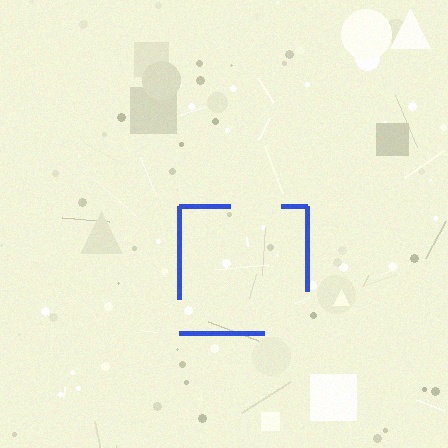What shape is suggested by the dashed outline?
The dashed outline suggests a square.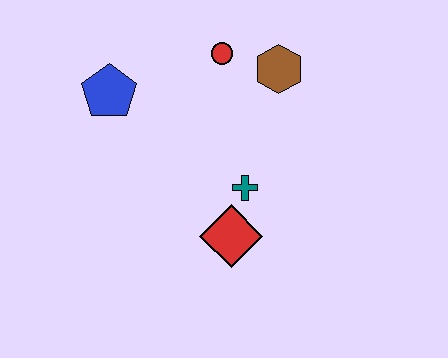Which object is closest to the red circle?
The brown hexagon is closest to the red circle.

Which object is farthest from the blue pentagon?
The red diamond is farthest from the blue pentagon.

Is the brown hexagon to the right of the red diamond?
Yes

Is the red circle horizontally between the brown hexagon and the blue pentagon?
Yes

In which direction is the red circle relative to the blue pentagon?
The red circle is to the right of the blue pentagon.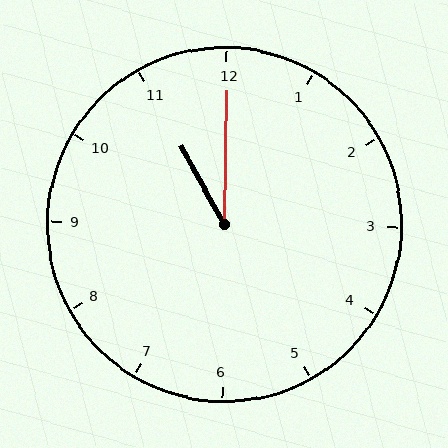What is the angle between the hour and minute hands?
Approximately 30 degrees.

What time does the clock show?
11:00.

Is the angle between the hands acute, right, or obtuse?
It is acute.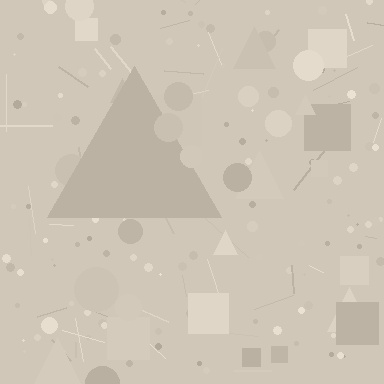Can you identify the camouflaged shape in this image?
The camouflaged shape is a triangle.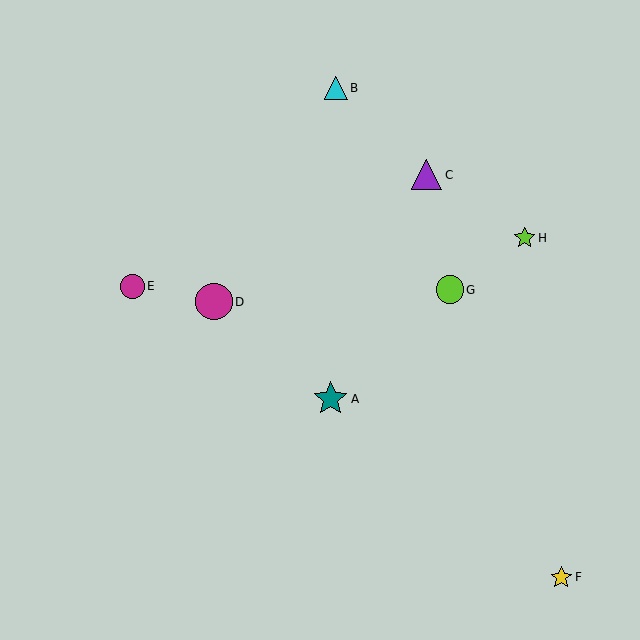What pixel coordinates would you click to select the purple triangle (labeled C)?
Click at (426, 175) to select the purple triangle C.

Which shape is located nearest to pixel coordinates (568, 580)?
The yellow star (labeled F) at (561, 577) is nearest to that location.